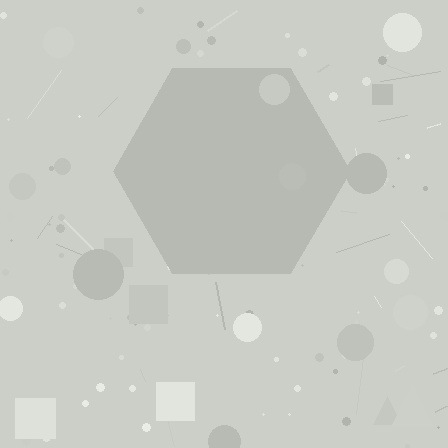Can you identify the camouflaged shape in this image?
The camouflaged shape is a hexagon.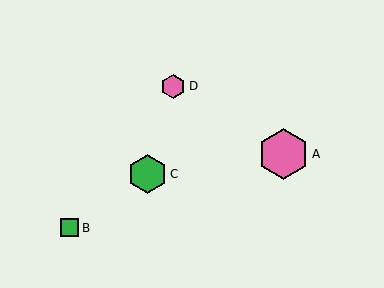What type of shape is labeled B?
Shape B is a green square.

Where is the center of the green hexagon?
The center of the green hexagon is at (148, 174).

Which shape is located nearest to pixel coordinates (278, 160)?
The pink hexagon (labeled A) at (283, 154) is nearest to that location.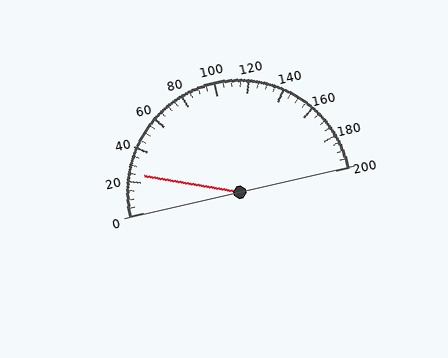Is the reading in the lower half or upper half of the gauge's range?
The reading is in the lower half of the range (0 to 200).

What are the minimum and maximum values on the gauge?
The gauge ranges from 0 to 200.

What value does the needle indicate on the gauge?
The needle indicates approximately 25.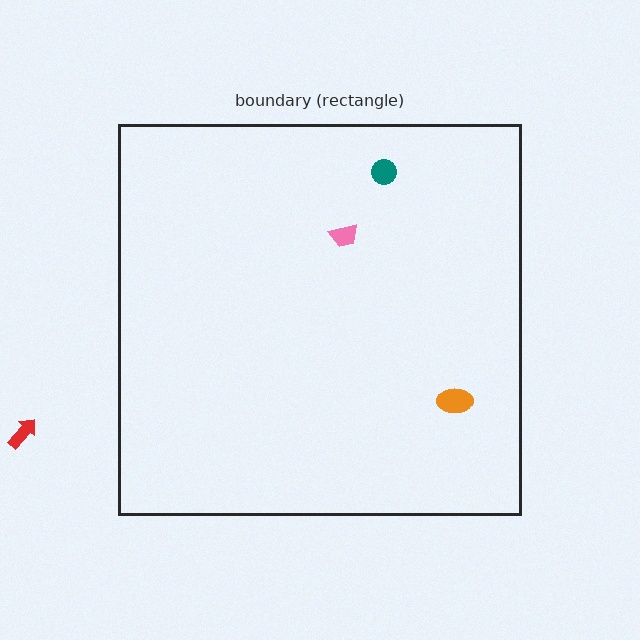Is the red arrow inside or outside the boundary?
Outside.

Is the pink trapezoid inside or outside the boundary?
Inside.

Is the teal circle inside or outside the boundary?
Inside.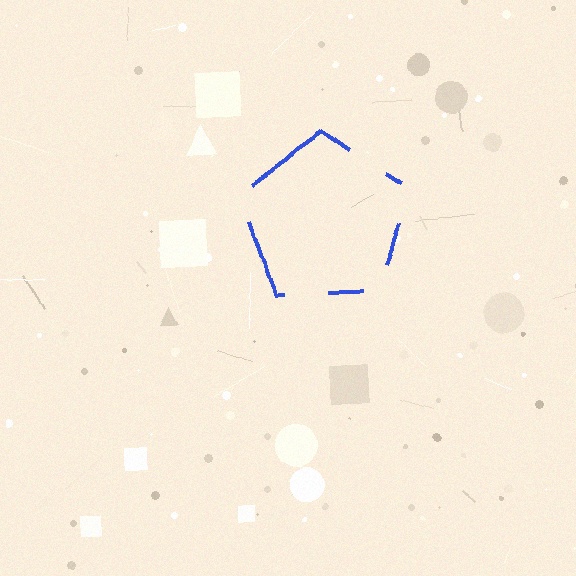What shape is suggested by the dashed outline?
The dashed outline suggests a pentagon.